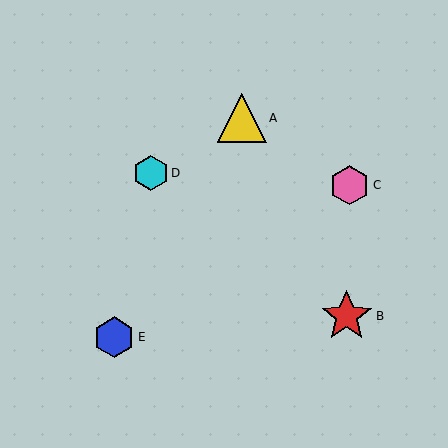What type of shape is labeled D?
Shape D is a cyan hexagon.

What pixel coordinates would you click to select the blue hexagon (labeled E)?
Click at (114, 337) to select the blue hexagon E.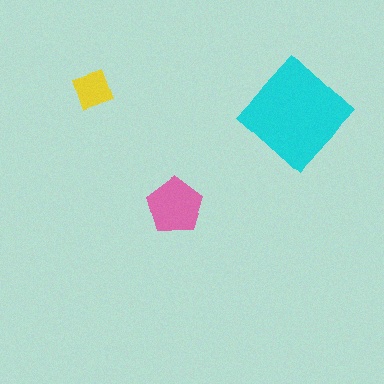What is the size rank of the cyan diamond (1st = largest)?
1st.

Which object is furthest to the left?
The yellow diamond is leftmost.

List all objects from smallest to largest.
The yellow diamond, the pink pentagon, the cyan diamond.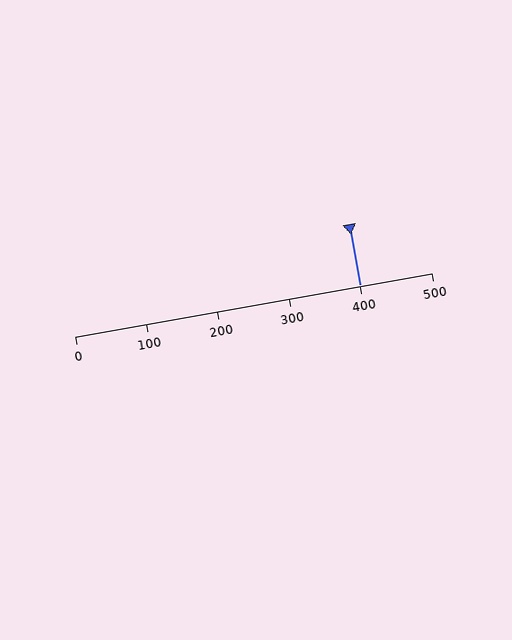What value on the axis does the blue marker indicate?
The marker indicates approximately 400.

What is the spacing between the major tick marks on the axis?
The major ticks are spaced 100 apart.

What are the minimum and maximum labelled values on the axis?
The axis runs from 0 to 500.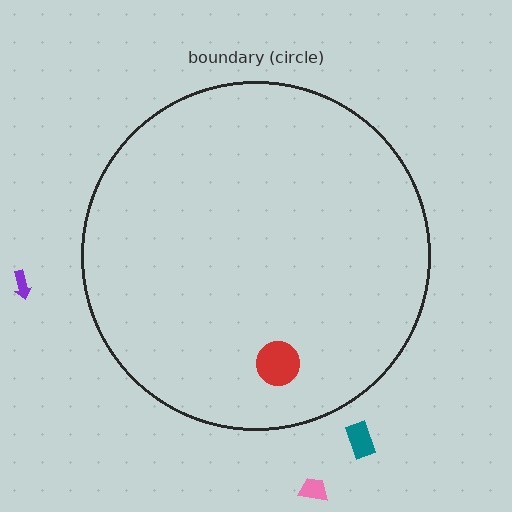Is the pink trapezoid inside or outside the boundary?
Outside.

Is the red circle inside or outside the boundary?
Inside.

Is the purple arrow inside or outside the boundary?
Outside.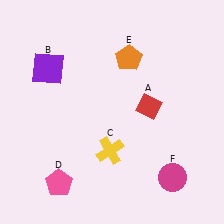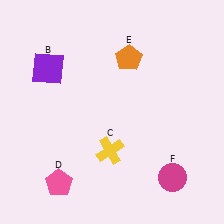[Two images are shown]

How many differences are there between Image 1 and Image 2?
There is 1 difference between the two images.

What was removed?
The red diamond (A) was removed in Image 2.